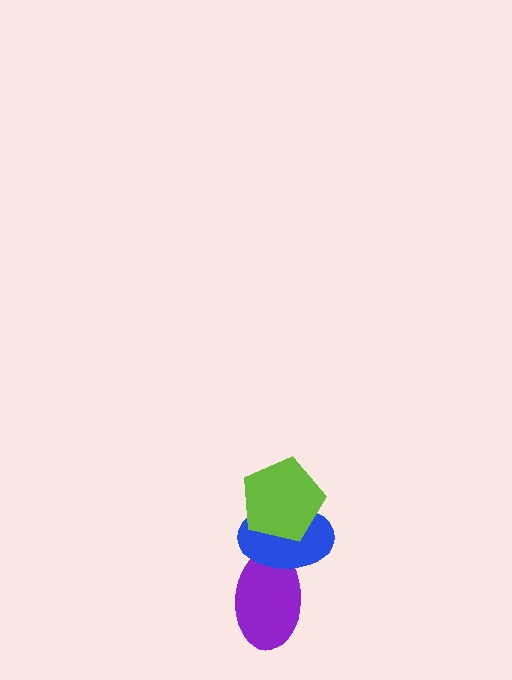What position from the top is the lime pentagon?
The lime pentagon is 1st from the top.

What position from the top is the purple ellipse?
The purple ellipse is 3rd from the top.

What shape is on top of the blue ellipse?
The lime pentagon is on top of the blue ellipse.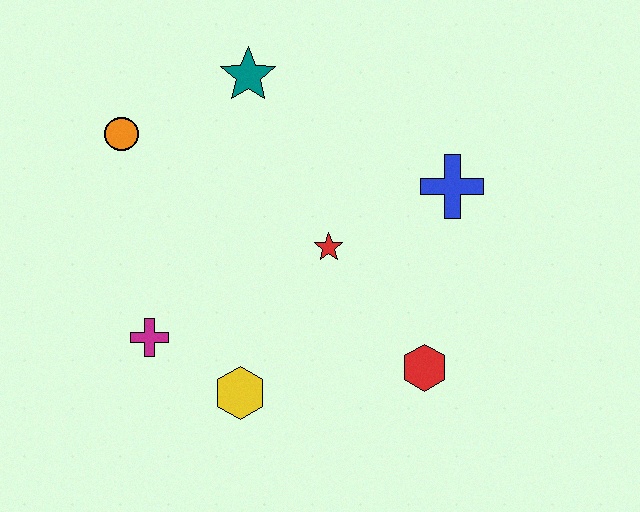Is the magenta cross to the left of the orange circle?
No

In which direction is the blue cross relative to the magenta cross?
The blue cross is to the right of the magenta cross.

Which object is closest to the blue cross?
The red star is closest to the blue cross.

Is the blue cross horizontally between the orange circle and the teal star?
No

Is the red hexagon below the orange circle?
Yes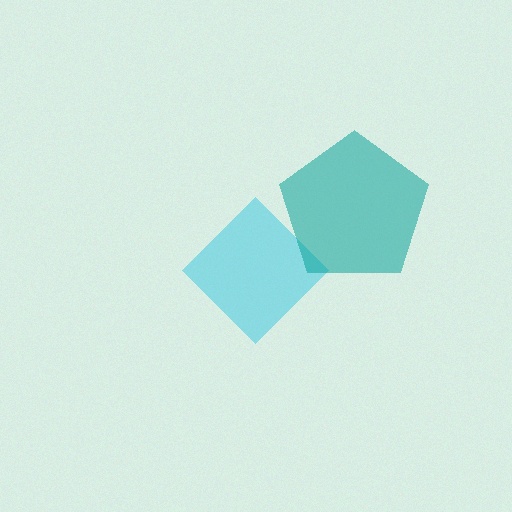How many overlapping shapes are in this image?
There are 2 overlapping shapes in the image.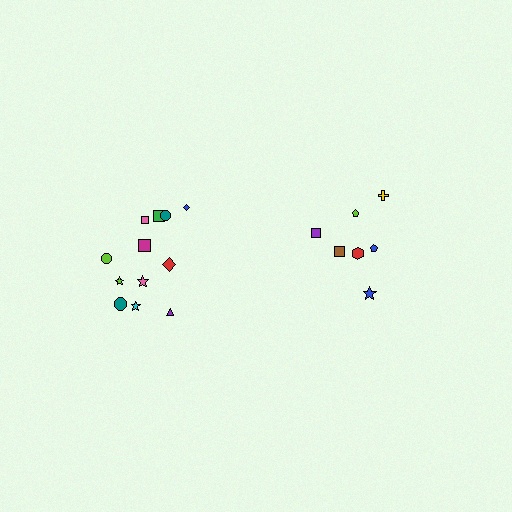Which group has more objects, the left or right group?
The left group.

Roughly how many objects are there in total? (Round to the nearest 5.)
Roughly 20 objects in total.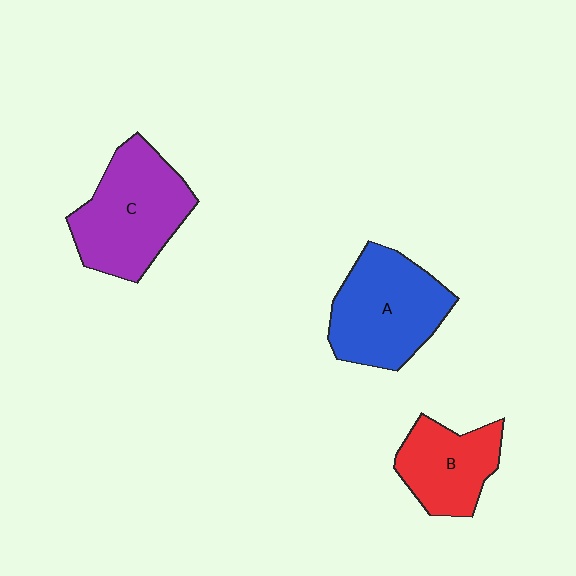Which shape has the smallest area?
Shape B (red).